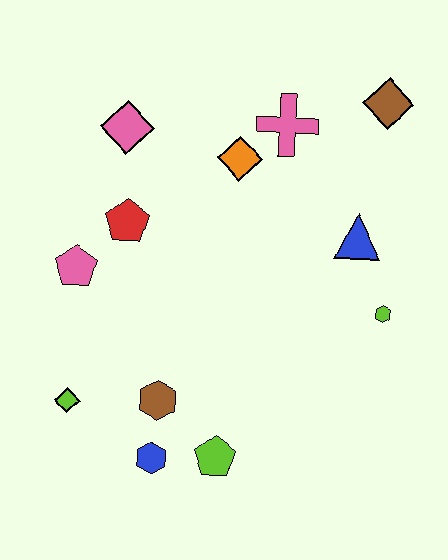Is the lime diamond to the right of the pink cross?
No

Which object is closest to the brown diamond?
The pink cross is closest to the brown diamond.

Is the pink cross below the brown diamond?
Yes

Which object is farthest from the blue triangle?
The lime diamond is farthest from the blue triangle.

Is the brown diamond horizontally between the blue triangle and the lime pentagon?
No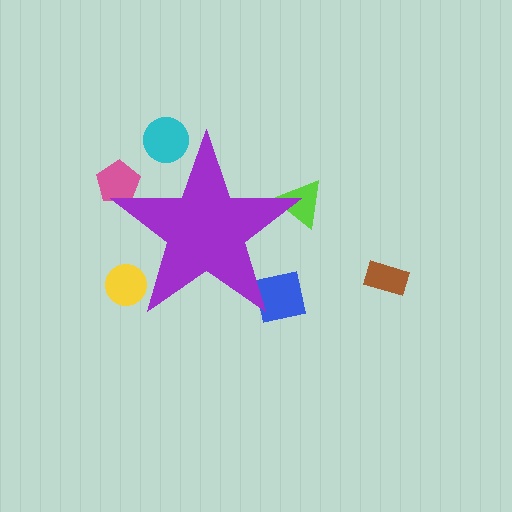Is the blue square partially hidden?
Yes, the blue square is partially hidden behind the purple star.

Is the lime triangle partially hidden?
Yes, the lime triangle is partially hidden behind the purple star.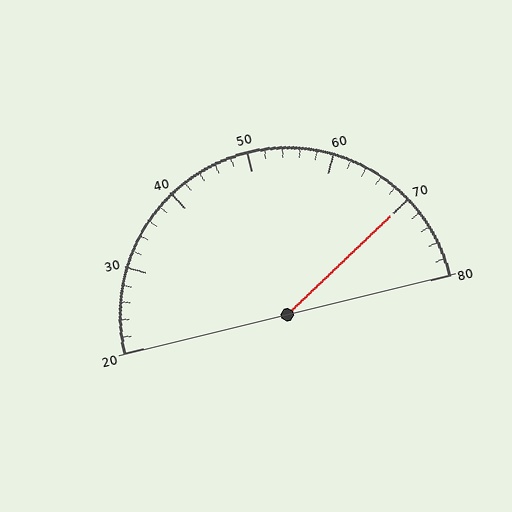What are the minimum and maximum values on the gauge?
The gauge ranges from 20 to 80.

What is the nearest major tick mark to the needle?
The nearest major tick mark is 70.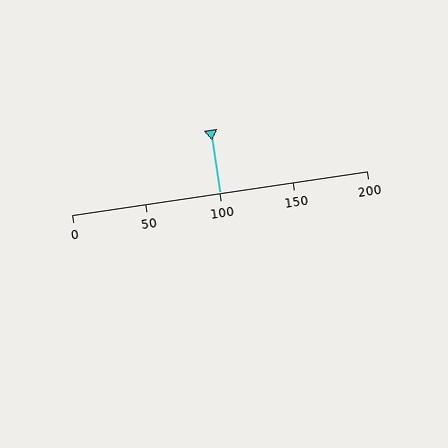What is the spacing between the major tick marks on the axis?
The major ticks are spaced 50 apart.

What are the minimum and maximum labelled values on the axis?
The axis runs from 0 to 200.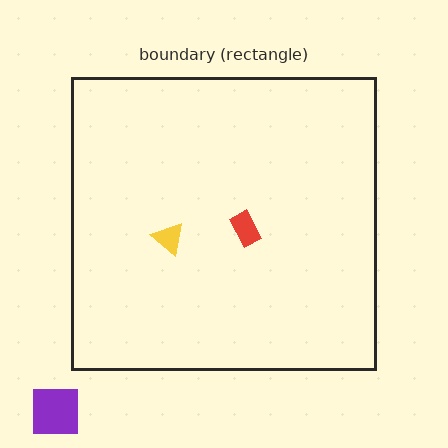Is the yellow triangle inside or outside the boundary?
Inside.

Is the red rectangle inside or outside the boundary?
Inside.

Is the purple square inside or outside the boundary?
Outside.